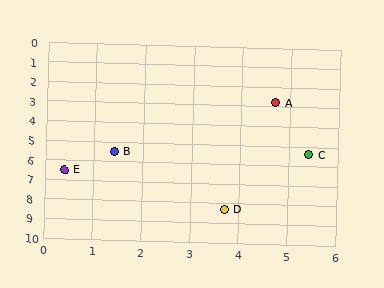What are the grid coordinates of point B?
Point B is at approximately (1.4, 5.5).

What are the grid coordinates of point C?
Point C is at approximately (5.4, 5.4).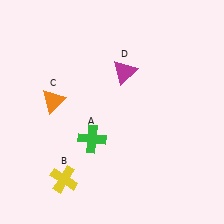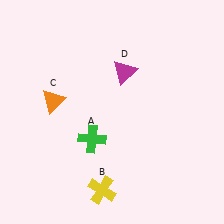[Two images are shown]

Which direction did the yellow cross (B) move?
The yellow cross (B) moved right.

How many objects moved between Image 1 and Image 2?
1 object moved between the two images.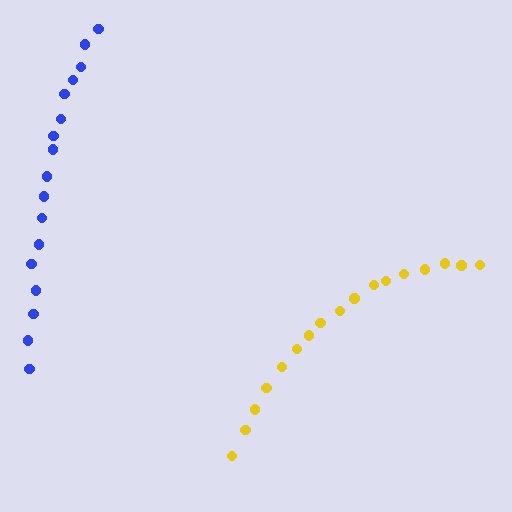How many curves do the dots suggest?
There are 2 distinct paths.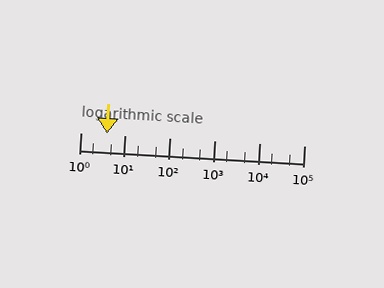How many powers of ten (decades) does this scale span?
The scale spans 5 decades, from 1 to 100000.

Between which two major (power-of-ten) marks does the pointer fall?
The pointer is between 1 and 10.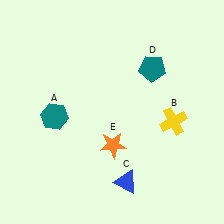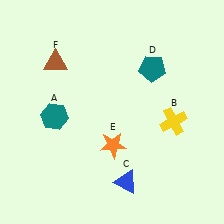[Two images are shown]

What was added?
A brown triangle (F) was added in Image 2.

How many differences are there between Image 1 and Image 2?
There is 1 difference between the two images.